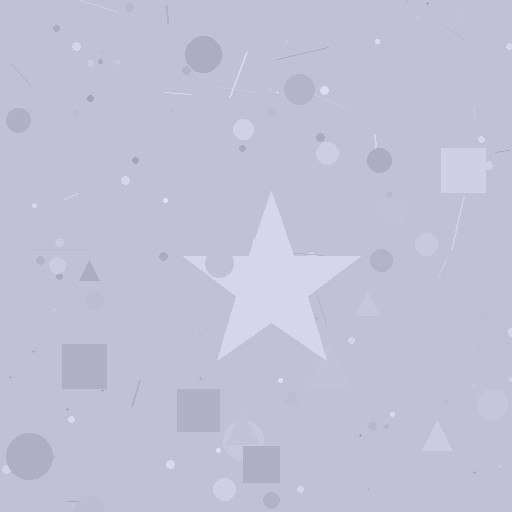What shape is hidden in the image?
A star is hidden in the image.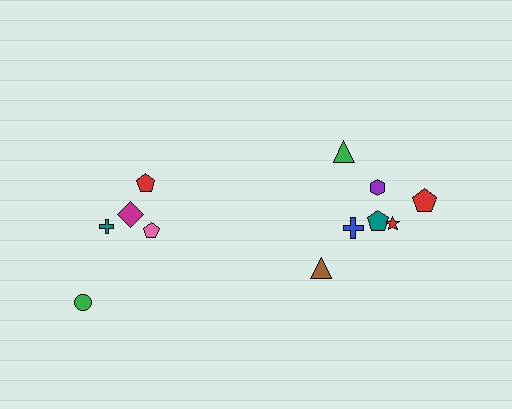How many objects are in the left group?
There are 5 objects.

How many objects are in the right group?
There are 7 objects.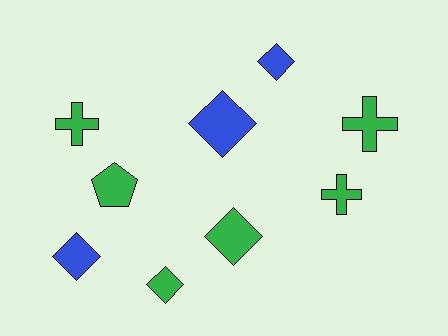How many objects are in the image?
There are 9 objects.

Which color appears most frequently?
Green, with 6 objects.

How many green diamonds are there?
There are 2 green diamonds.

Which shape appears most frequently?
Diamond, with 5 objects.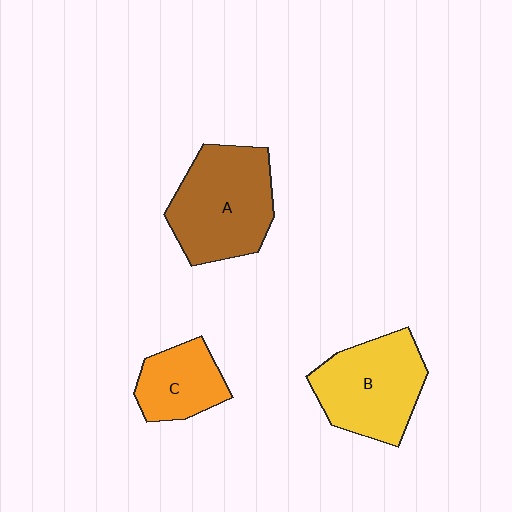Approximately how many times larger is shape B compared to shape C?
Approximately 1.6 times.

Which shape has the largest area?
Shape A (brown).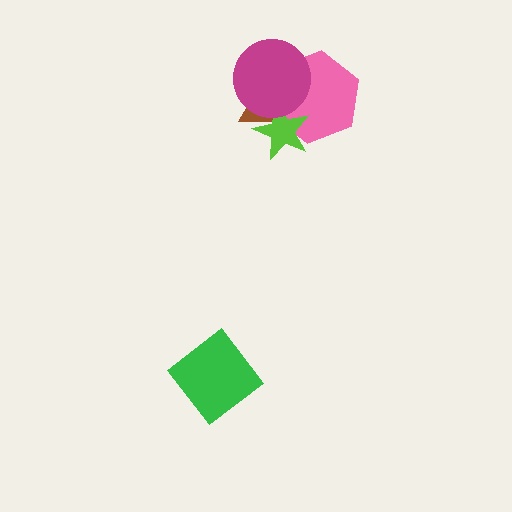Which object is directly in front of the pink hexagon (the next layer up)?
The lime star is directly in front of the pink hexagon.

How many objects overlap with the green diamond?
0 objects overlap with the green diamond.